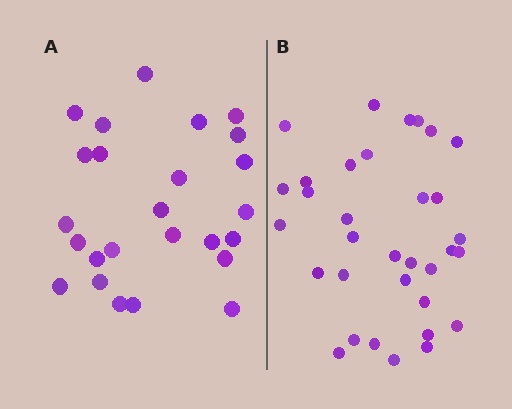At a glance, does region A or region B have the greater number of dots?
Region B (the right region) has more dots.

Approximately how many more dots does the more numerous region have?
Region B has roughly 8 or so more dots than region A.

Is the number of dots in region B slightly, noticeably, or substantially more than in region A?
Region B has noticeably more, but not dramatically so. The ratio is roughly 1.3 to 1.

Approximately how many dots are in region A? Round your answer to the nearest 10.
About 20 dots. (The exact count is 25, which rounds to 20.)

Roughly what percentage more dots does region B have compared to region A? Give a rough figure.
About 30% more.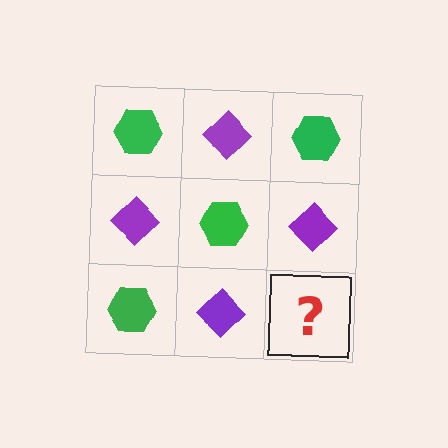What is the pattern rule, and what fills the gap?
The rule is that it alternates green hexagon and purple diamond in a checkerboard pattern. The gap should be filled with a green hexagon.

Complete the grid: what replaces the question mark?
The question mark should be replaced with a green hexagon.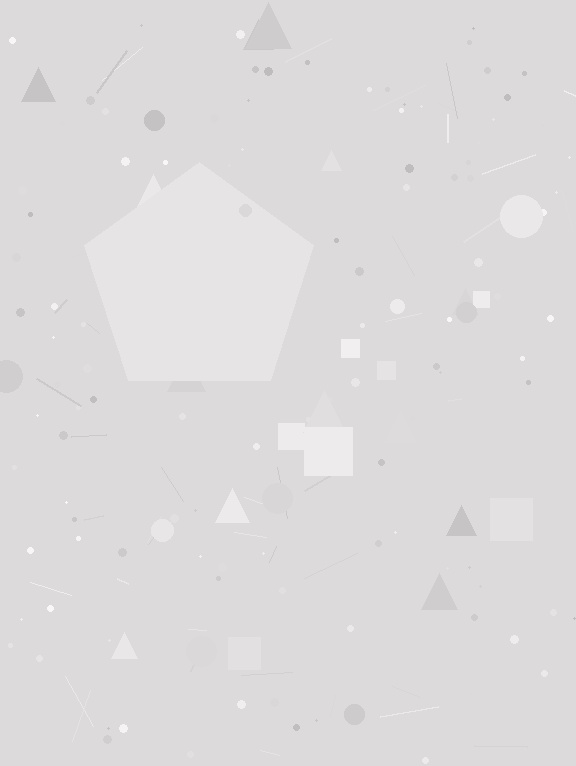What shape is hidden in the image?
A pentagon is hidden in the image.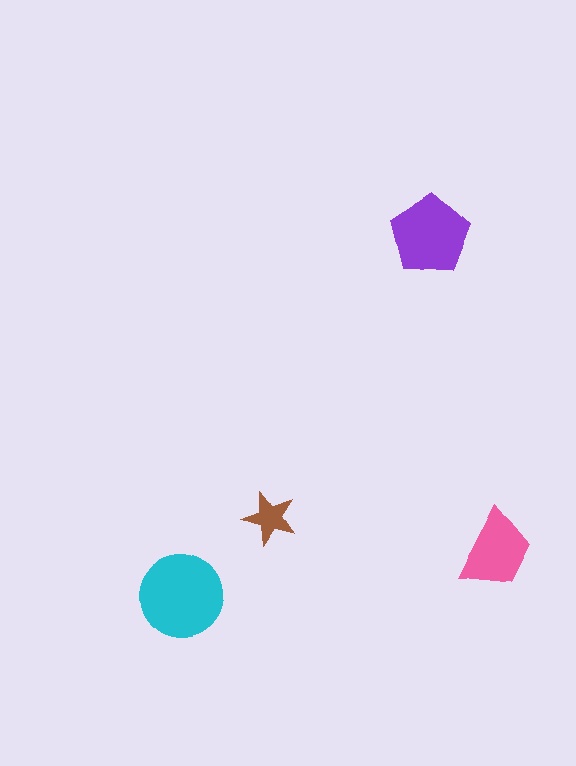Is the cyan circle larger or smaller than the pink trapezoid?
Larger.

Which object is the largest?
The cyan circle.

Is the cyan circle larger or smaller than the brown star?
Larger.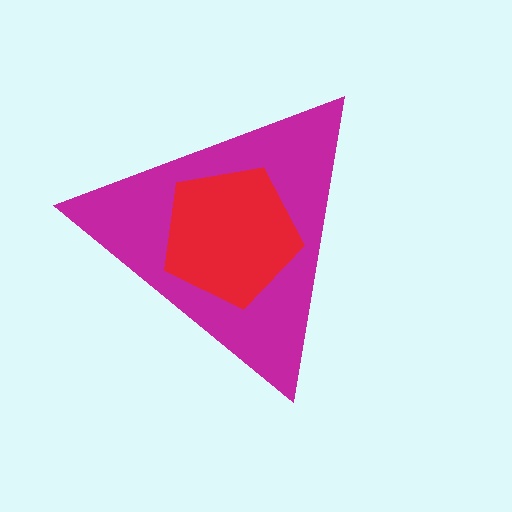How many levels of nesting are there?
2.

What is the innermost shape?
The red pentagon.